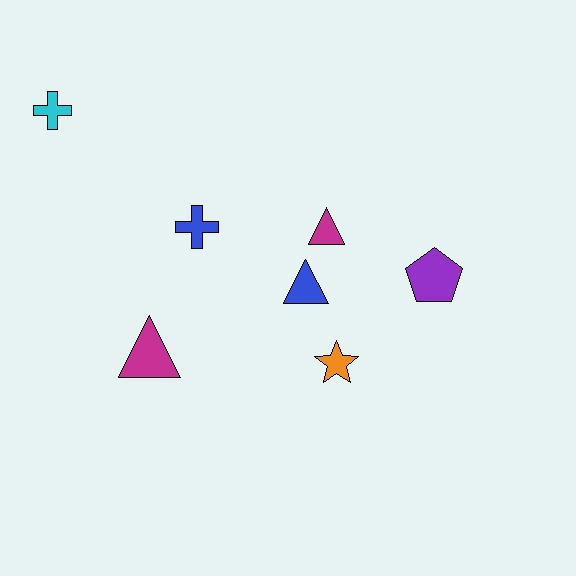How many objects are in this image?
There are 7 objects.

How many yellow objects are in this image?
There are no yellow objects.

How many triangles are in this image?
There are 3 triangles.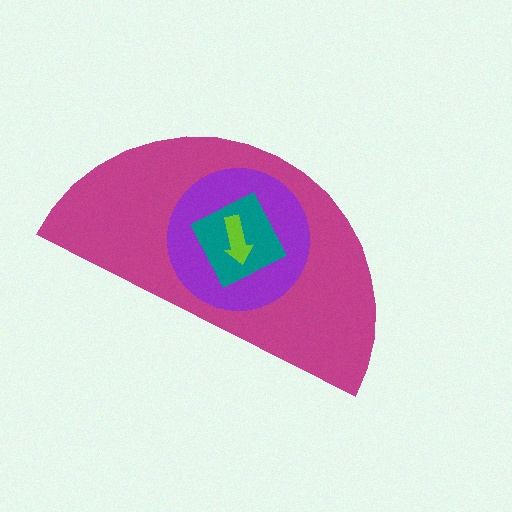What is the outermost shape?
The magenta semicircle.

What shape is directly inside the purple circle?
The teal square.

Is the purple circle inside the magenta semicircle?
Yes.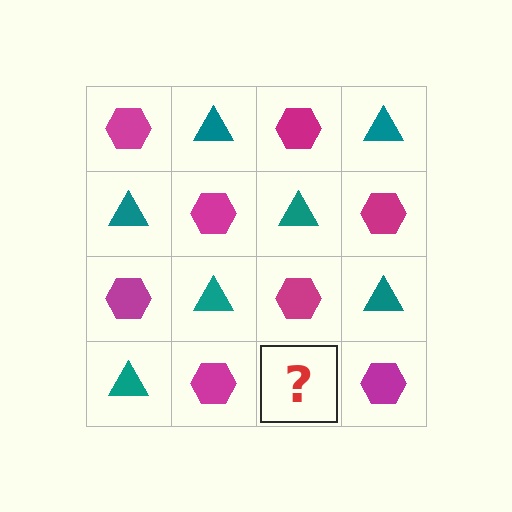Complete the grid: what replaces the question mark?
The question mark should be replaced with a teal triangle.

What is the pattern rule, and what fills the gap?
The rule is that it alternates magenta hexagon and teal triangle in a checkerboard pattern. The gap should be filled with a teal triangle.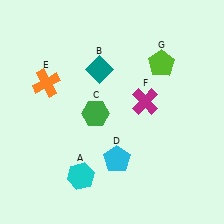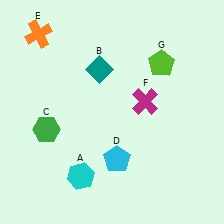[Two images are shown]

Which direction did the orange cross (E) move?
The orange cross (E) moved up.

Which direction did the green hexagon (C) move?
The green hexagon (C) moved left.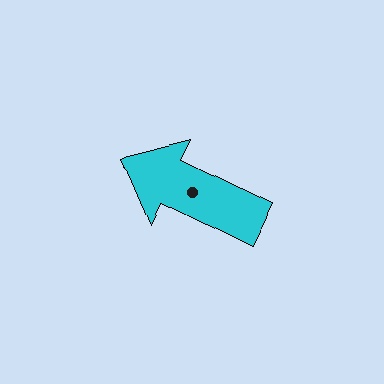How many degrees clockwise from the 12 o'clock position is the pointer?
Approximately 296 degrees.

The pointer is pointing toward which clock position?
Roughly 10 o'clock.